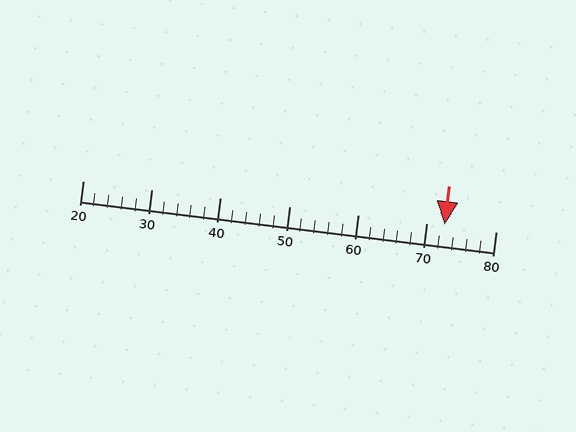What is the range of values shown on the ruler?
The ruler shows values from 20 to 80.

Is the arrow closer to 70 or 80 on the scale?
The arrow is closer to 70.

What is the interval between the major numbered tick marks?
The major tick marks are spaced 10 units apart.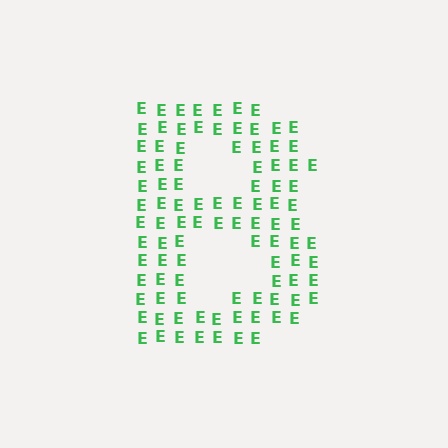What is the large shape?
The large shape is the letter B.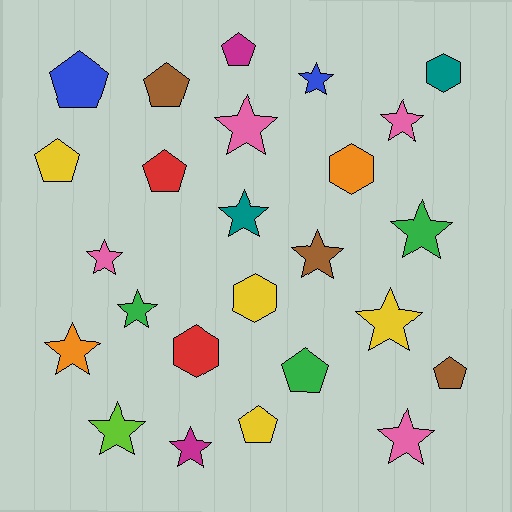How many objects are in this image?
There are 25 objects.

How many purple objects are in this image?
There are no purple objects.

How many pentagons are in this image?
There are 8 pentagons.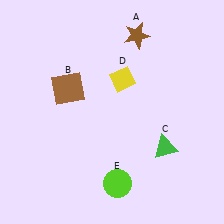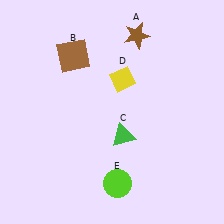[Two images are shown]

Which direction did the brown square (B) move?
The brown square (B) moved up.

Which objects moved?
The objects that moved are: the brown square (B), the green triangle (C).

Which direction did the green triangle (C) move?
The green triangle (C) moved left.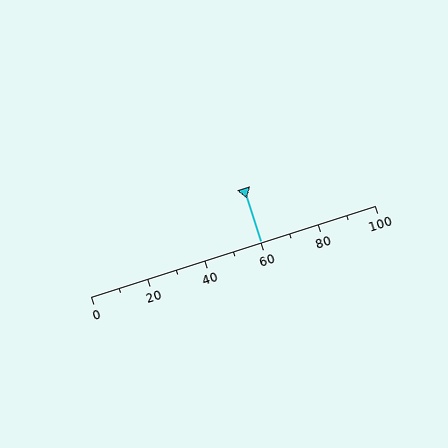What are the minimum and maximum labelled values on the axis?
The axis runs from 0 to 100.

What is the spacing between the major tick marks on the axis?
The major ticks are spaced 20 apart.